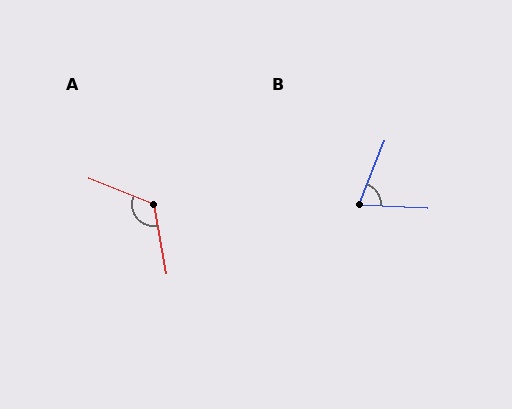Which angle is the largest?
A, at approximately 122 degrees.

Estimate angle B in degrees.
Approximately 71 degrees.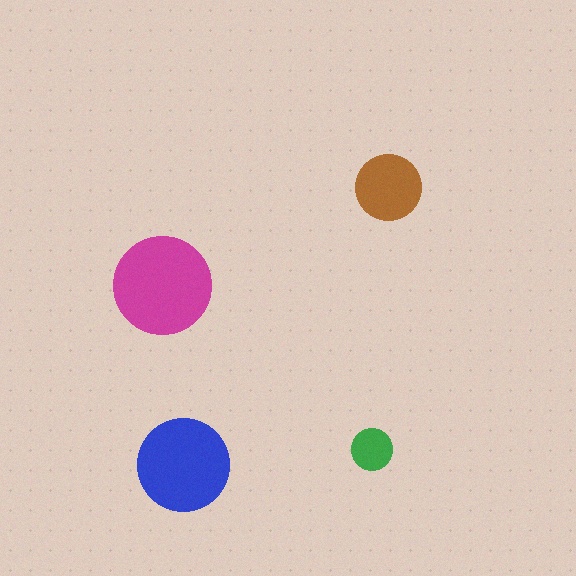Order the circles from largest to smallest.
the magenta one, the blue one, the brown one, the green one.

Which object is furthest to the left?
The magenta circle is leftmost.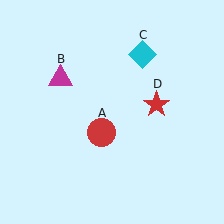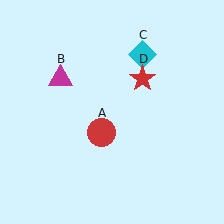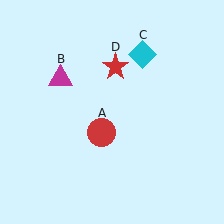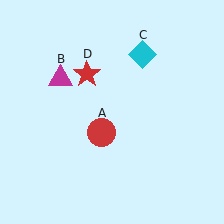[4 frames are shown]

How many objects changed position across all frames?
1 object changed position: red star (object D).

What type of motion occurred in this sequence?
The red star (object D) rotated counterclockwise around the center of the scene.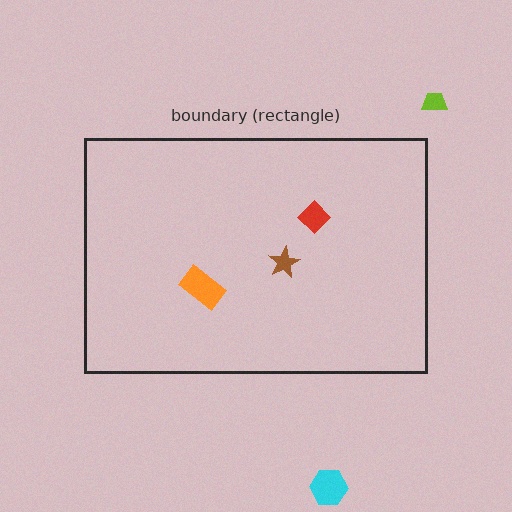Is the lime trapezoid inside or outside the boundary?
Outside.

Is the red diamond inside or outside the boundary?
Inside.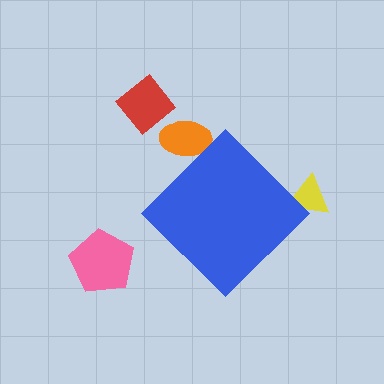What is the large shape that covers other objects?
A blue diamond.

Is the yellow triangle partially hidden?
Yes, the yellow triangle is partially hidden behind the blue diamond.